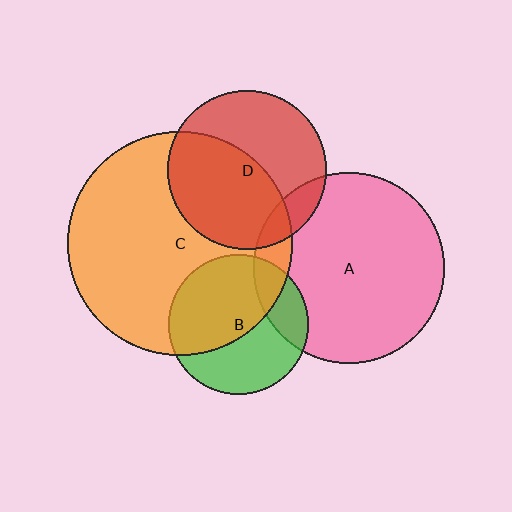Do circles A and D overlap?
Yes.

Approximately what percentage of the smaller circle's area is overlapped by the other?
Approximately 10%.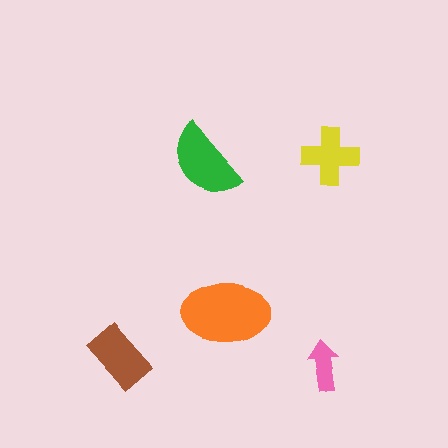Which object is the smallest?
The pink arrow.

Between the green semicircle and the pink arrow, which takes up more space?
The green semicircle.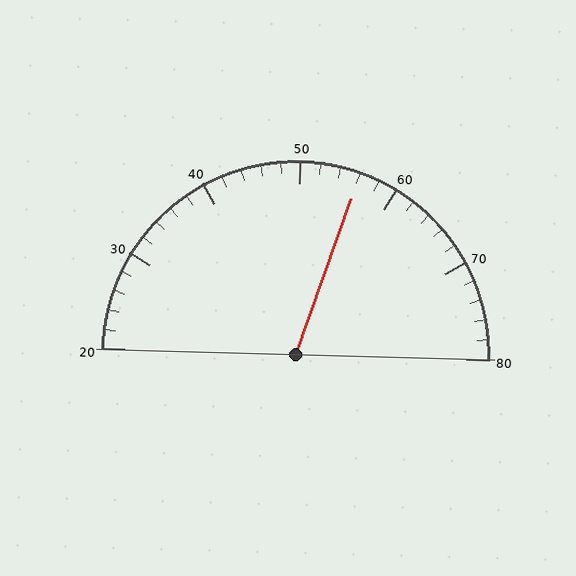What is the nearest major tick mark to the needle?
The nearest major tick mark is 60.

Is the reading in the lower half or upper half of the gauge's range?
The reading is in the upper half of the range (20 to 80).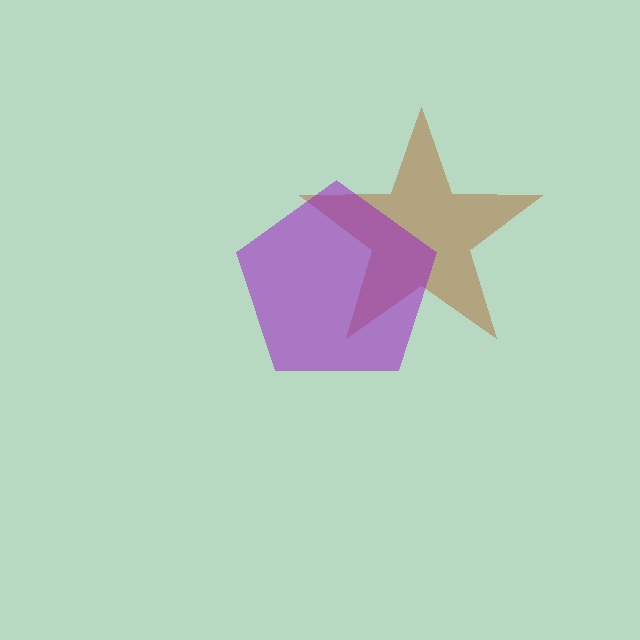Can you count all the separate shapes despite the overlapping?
Yes, there are 2 separate shapes.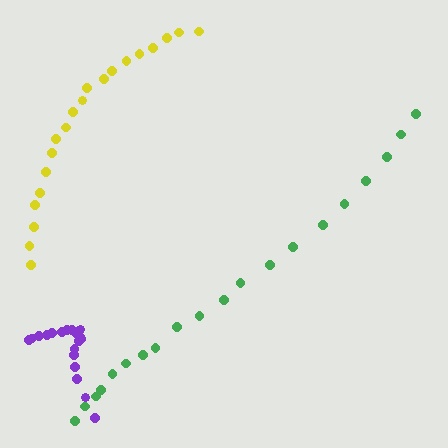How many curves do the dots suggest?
There are 3 distinct paths.